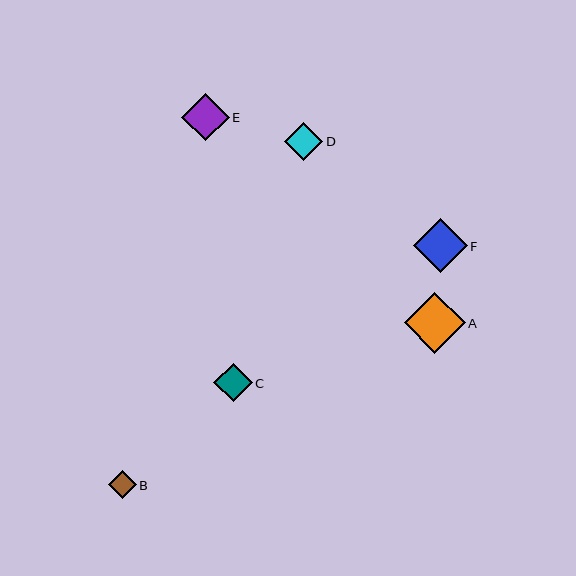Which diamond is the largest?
Diamond A is the largest with a size of approximately 61 pixels.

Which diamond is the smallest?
Diamond B is the smallest with a size of approximately 28 pixels.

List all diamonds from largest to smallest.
From largest to smallest: A, F, E, C, D, B.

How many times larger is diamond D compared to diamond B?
Diamond D is approximately 1.4 times the size of diamond B.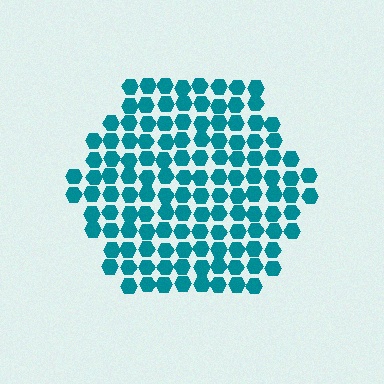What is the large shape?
The large shape is a hexagon.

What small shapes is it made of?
It is made of small hexagons.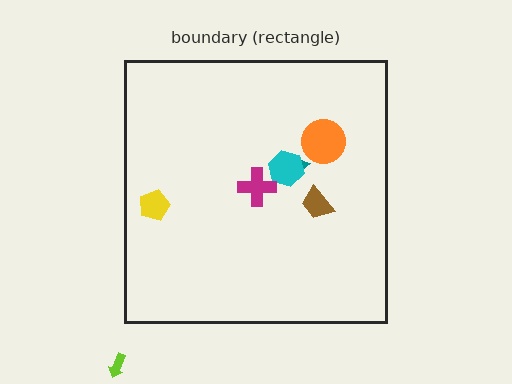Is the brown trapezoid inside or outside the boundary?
Inside.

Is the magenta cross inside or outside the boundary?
Inside.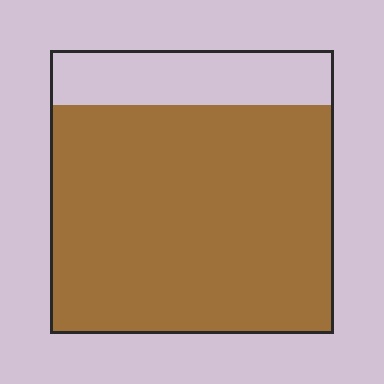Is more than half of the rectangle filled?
Yes.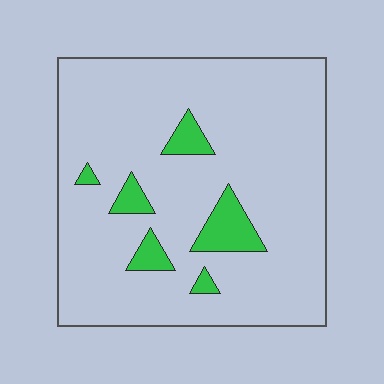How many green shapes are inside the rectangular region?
6.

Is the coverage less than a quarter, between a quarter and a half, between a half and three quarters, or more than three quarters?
Less than a quarter.